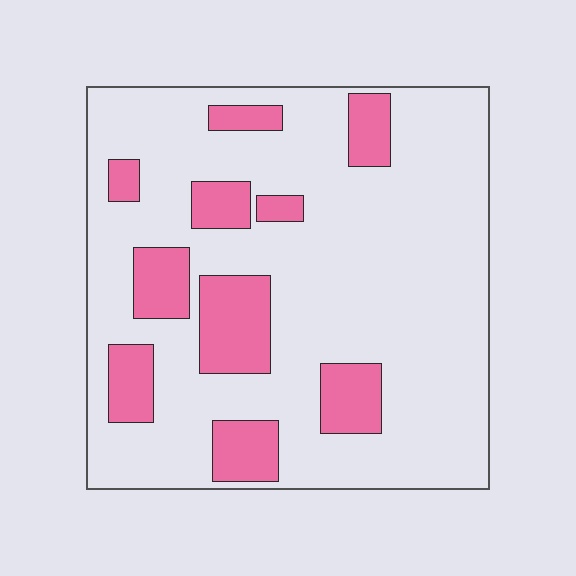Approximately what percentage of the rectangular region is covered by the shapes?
Approximately 20%.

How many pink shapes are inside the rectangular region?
10.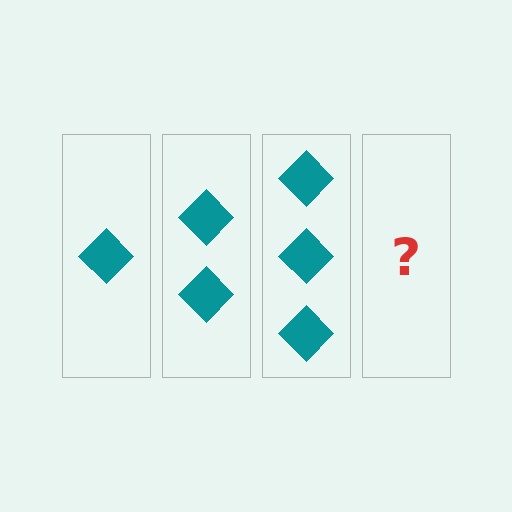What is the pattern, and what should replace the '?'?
The pattern is that each step adds one more diamond. The '?' should be 4 diamonds.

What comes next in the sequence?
The next element should be 4 diamonds.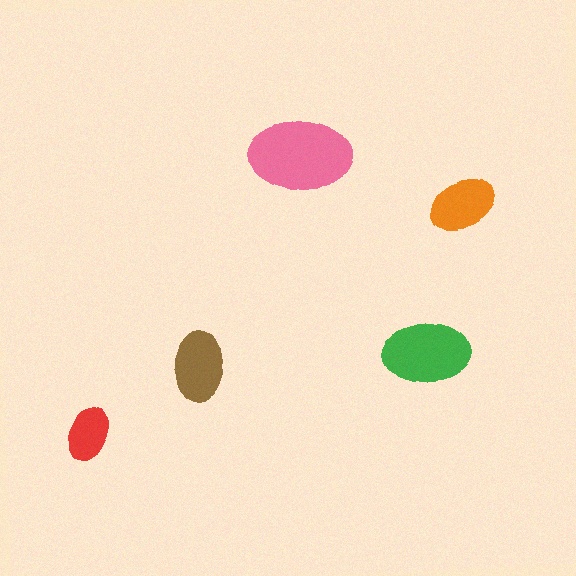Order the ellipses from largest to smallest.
the pink one, the green one, the brown one, the orange one, the red one.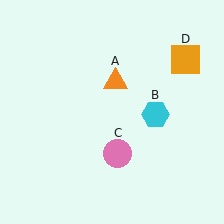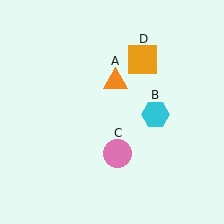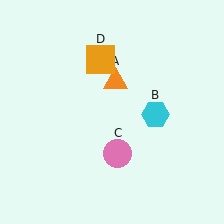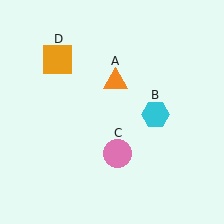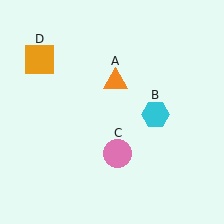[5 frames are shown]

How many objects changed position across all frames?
1 object changed position: orange square (object D).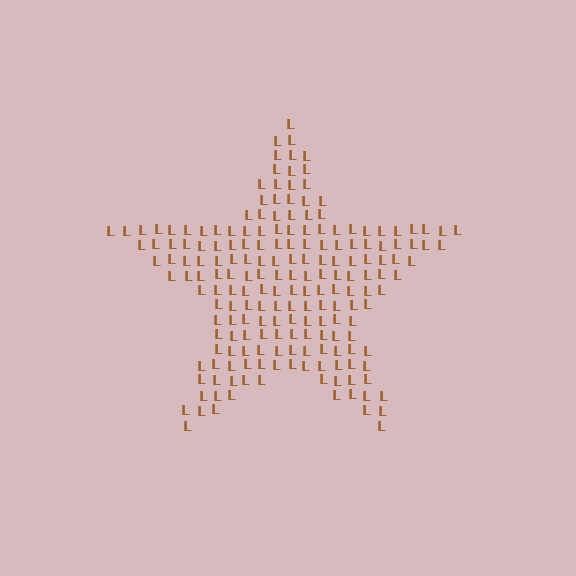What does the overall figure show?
The overall figure shows a star.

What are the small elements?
The small elements are letter L's.